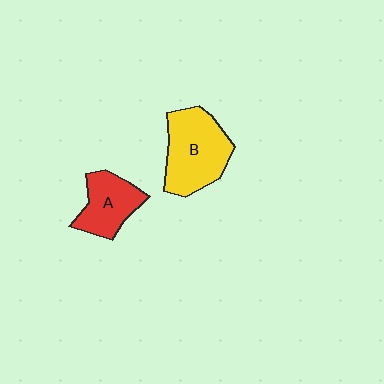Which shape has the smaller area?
Shape A (red).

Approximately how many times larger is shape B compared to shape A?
Approximately 1.5 times.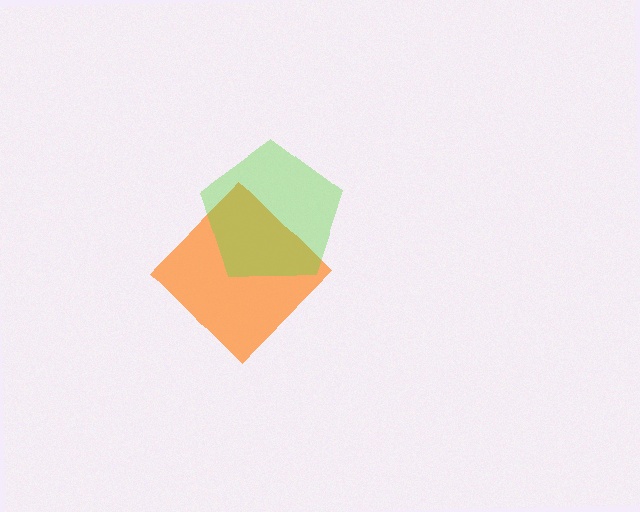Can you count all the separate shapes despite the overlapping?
Yes, there are 2 separate shapes.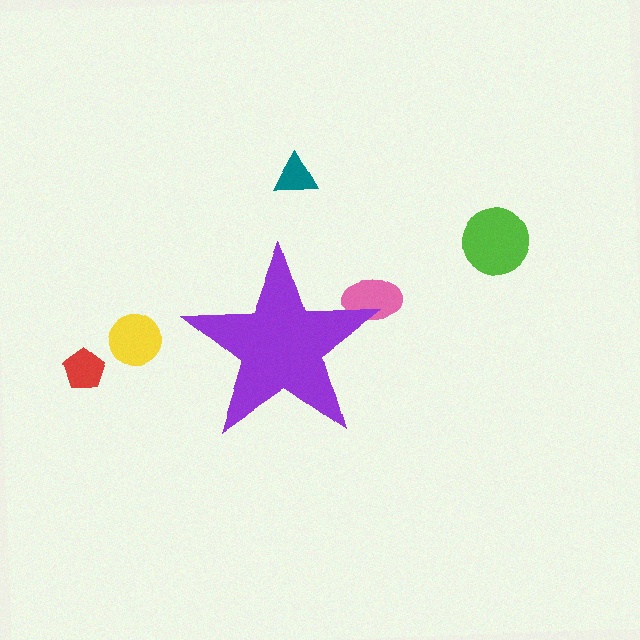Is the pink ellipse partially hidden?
Yes, the pink ellipse is partially hidden behind the purple star.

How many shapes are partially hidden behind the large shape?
1 shape is partially hidden.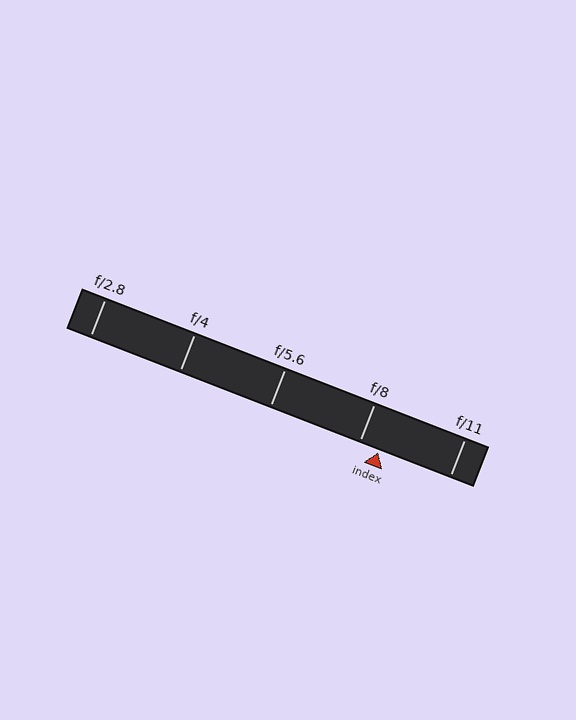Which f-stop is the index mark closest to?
The index mark is closest to f/8.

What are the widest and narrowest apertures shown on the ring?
The widest aperture shown is f/2.8 and the narrowest is f/11.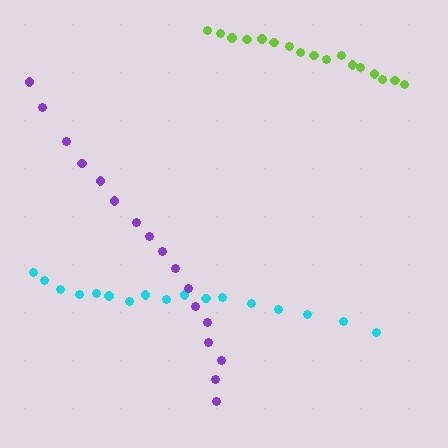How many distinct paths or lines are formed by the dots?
There are 3 distinct paths.